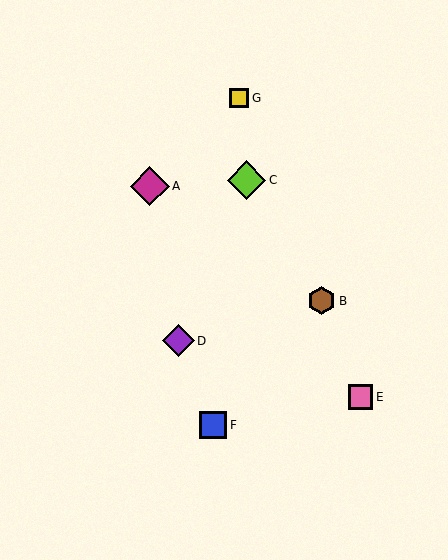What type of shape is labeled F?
Shape F is a blue square.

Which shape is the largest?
The magenta diamond (labeled A) is the largest.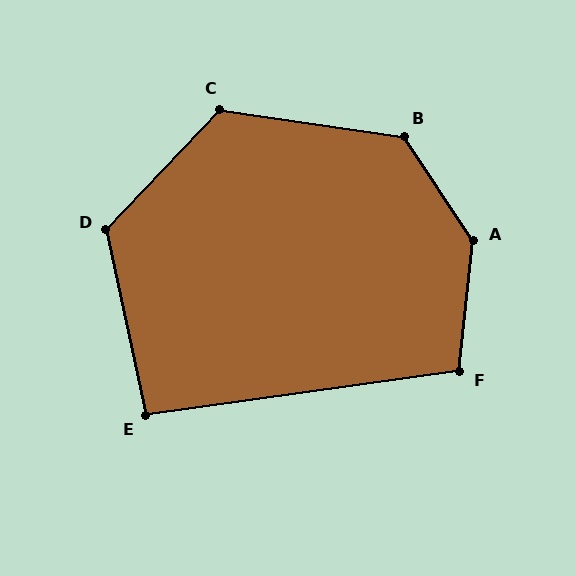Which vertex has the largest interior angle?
A, at approximately 141 degrees.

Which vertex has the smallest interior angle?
E, at approximately 94 degrees.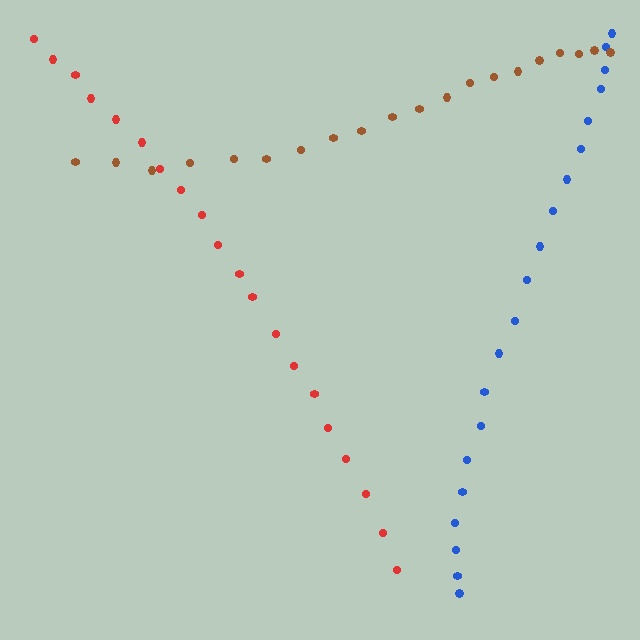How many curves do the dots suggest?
There are 3 distinct paths.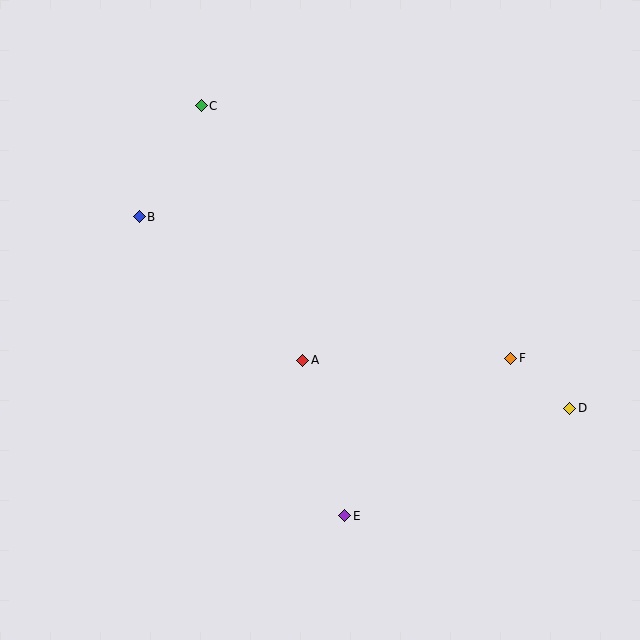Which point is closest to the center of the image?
Point A at (303, 360) is closest to the center.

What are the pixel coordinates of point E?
Point E is at (345, 516).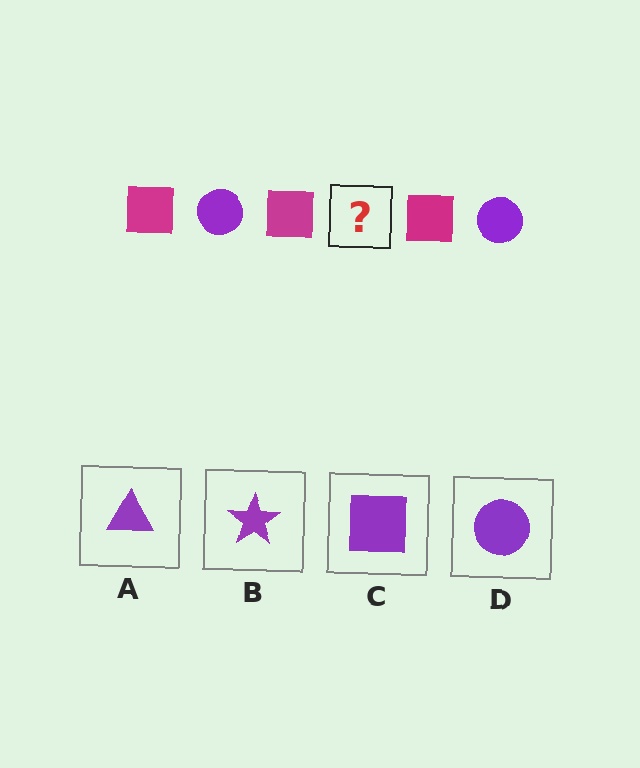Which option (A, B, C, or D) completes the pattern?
D.